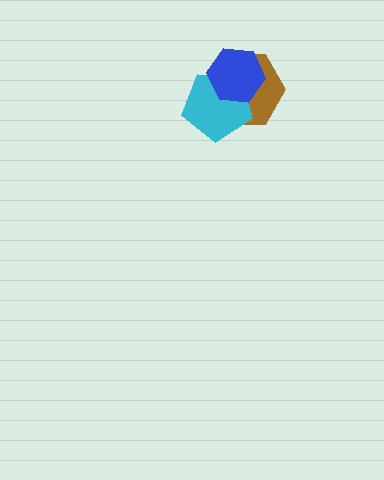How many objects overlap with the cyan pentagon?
2 objects overlap with the cyan pentagon.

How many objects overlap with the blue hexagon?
2 objects overlap with the blue hexagon.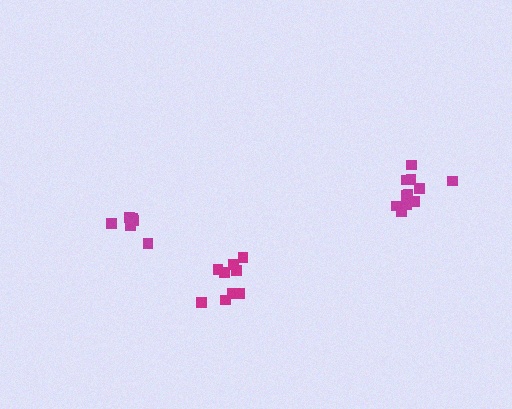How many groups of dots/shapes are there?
There are 3 groups.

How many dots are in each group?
Group 1: 7 dots, Group 2: 12 dots, Group 3: 9 dots (28 total).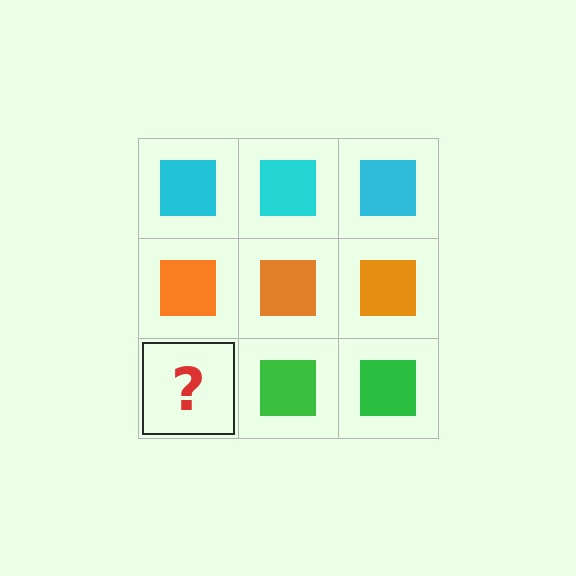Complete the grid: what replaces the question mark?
The question mark should be replaced with a green square.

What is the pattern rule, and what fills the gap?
The rule is that each row has a consistent color. The gap should be filled with a green square.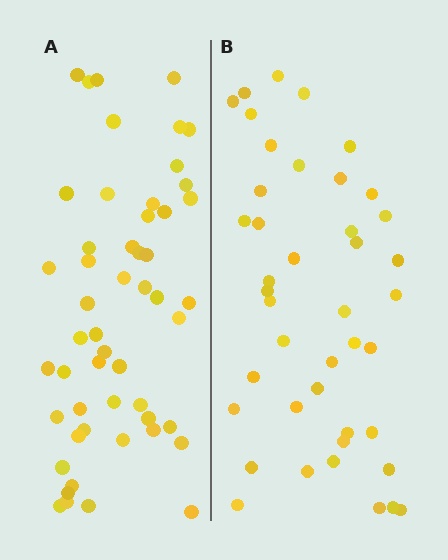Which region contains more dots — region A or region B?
Region A (the left region) has more dots.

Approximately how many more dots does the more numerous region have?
Region A has roughly 10 or so more dots than region B.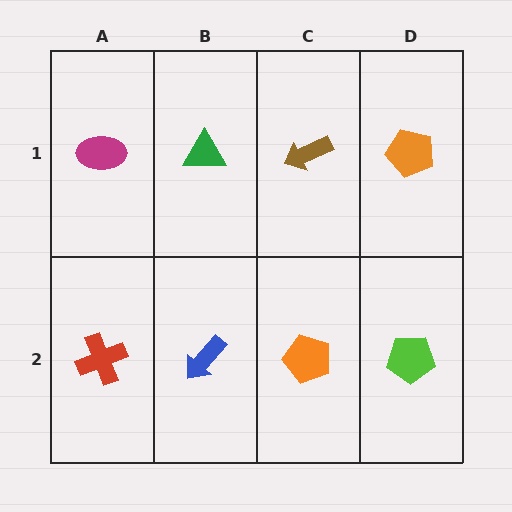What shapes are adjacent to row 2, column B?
A green triangle (row 1, column B), a red cross (row 2, column A), an orange pentagon (row 2, column C).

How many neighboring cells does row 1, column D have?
2.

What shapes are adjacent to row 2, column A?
A magenta ellipse (row 1, column A), a blue arrow (row 2, column B).